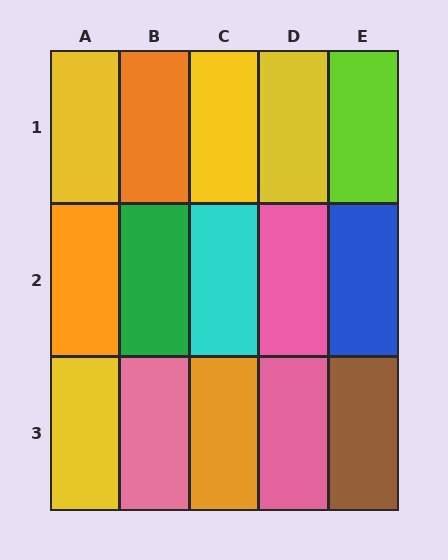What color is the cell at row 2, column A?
Orange.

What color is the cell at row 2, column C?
Cyan.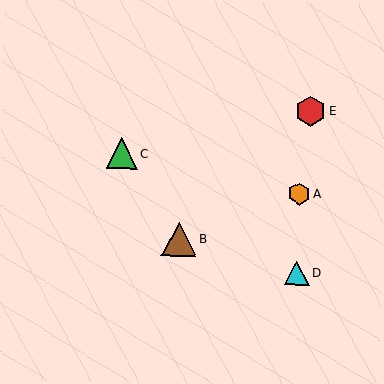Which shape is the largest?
The brown triangle (labeled B) is the largest.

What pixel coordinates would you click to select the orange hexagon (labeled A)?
Click at (299, 194) to select the orange hexagon A.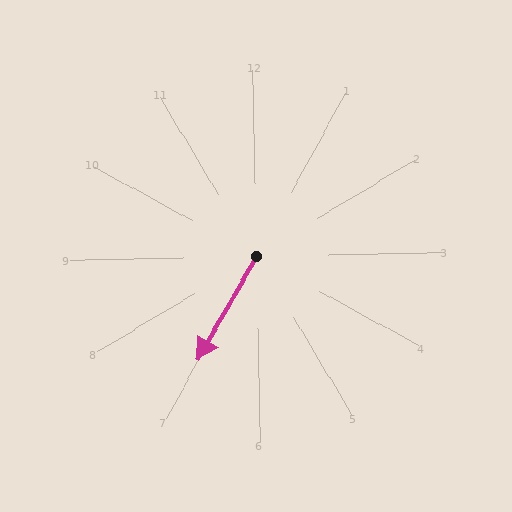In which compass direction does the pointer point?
Southwest.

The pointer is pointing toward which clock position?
Roughly 7 o'clock.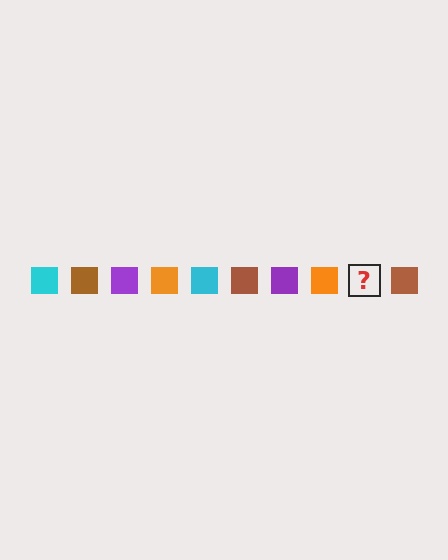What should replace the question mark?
The question mark should be replaced with a cyan square.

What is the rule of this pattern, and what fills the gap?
The rule is that the pattern cycles through cyan, brown, purple, orange squares. The gap should be filled with a cyan square.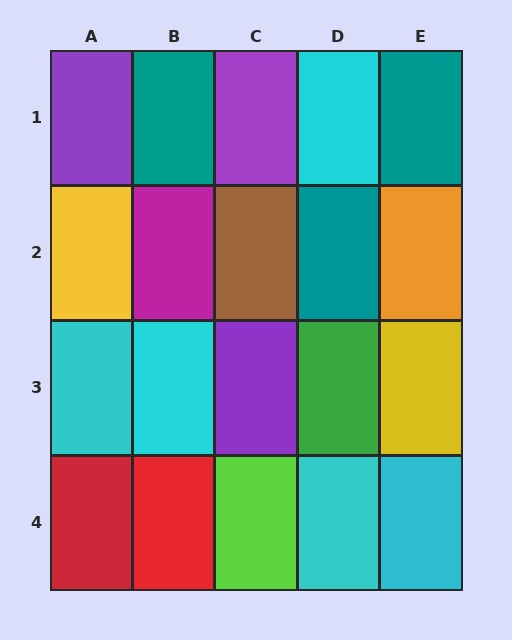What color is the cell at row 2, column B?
Magenta.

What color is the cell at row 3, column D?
Green.